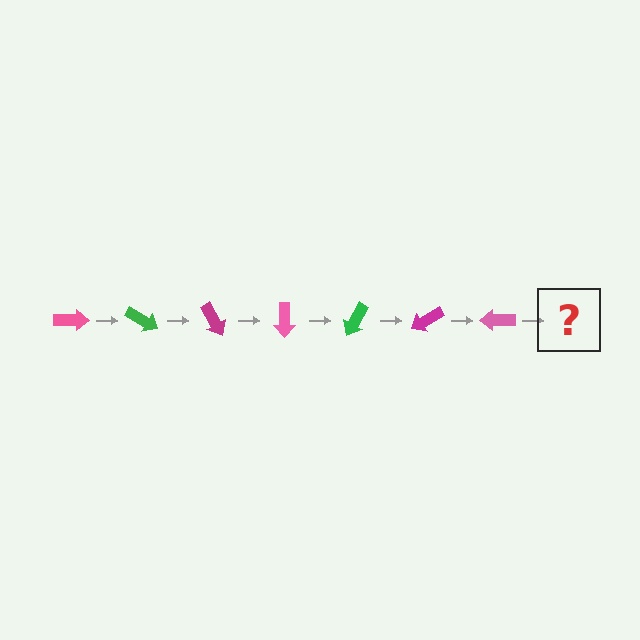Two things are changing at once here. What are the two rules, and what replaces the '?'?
The two rules are that it rotates 30 degrees each step and the color cycles through pink, green, and magenta. The '?' should be a green arrow, rotated 210 degrees from the start.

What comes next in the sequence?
The next element should be a green arrow, rotated 210 degrees from the start.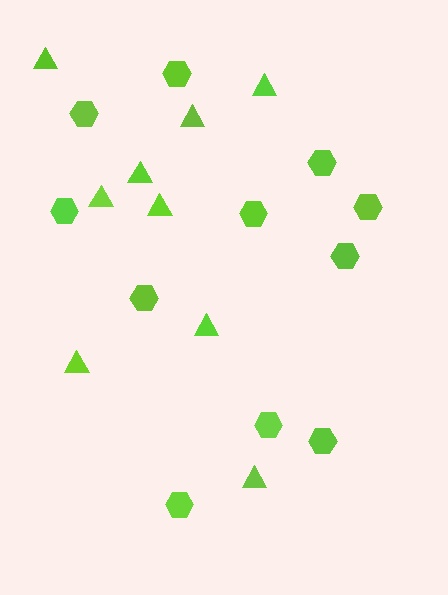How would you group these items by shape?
There are 2 groups: one group of hexagons (11) and one group of triangles (9).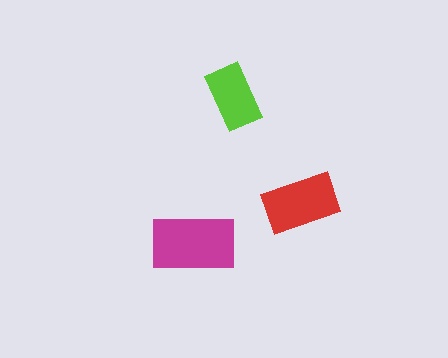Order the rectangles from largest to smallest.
the magenta one, the red one, the lime one.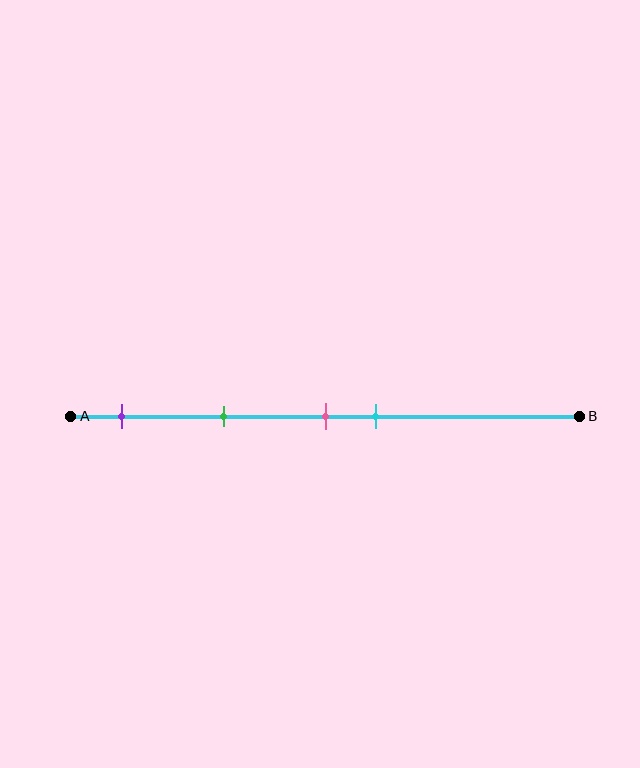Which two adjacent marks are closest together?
The pink and cyan marks are the closest adjacent pair.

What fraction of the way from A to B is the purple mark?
The purple mark is approximately 10% (0.1) of the way from A to B.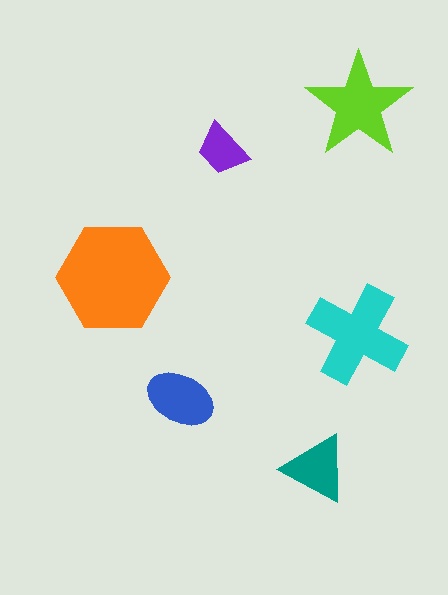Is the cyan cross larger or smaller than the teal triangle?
Larger.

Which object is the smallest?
The purple trapezoid.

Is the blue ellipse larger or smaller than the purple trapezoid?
Larger.